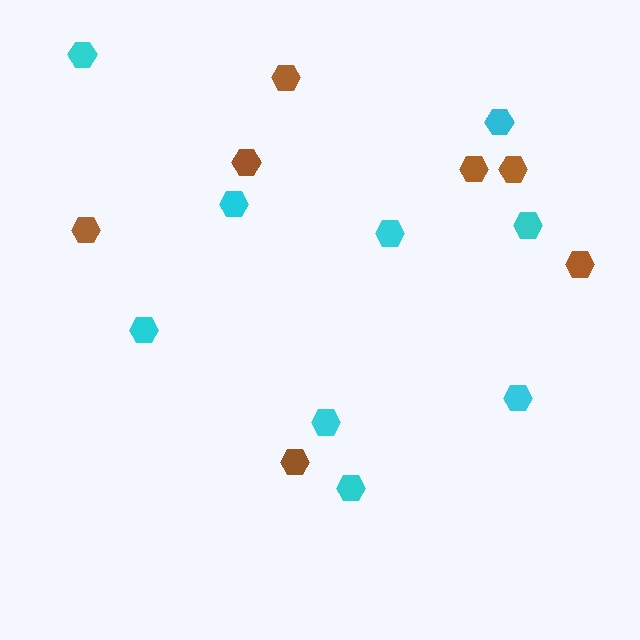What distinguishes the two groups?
There are 2 groups: one group of cyan hexagons (9) and one group of brown hexagons (7).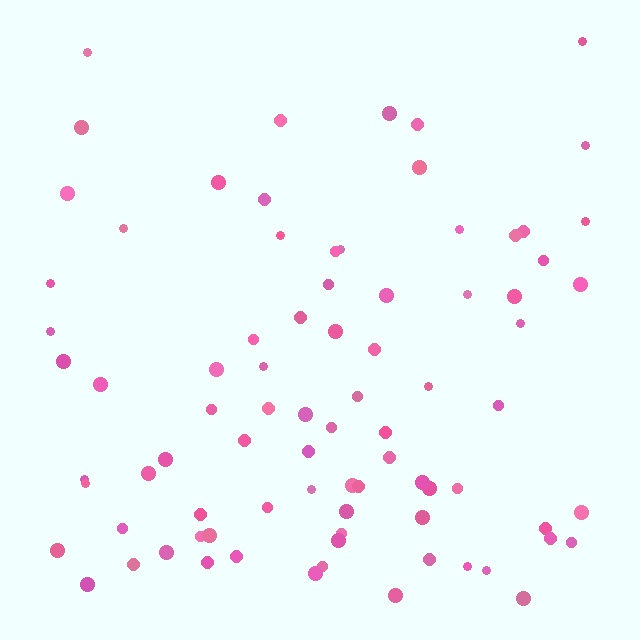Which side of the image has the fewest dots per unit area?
The top.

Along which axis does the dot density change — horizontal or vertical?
Vertical.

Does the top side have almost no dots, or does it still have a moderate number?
Still a moderate number, just noticeably fewer than the bottom.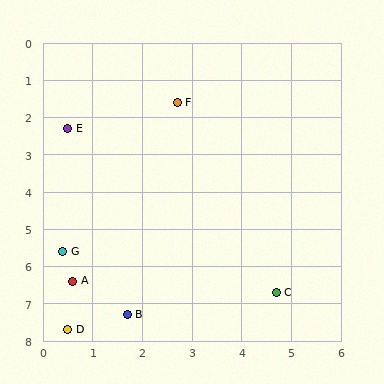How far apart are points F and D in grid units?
Points F and D are about 6.5 grid units apart.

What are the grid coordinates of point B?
Point B is at approximately (1.7, 7.3).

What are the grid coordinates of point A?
Point A is at approximately (0.6, 6.4).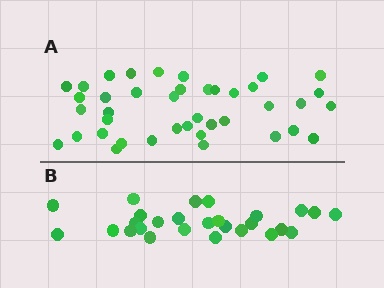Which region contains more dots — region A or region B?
Region A (the top region) has more dots.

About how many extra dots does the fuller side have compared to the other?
Region A has approximately 15 more dots than region B.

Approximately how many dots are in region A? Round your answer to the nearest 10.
About 40 dots.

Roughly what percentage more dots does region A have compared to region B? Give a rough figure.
About 50% more.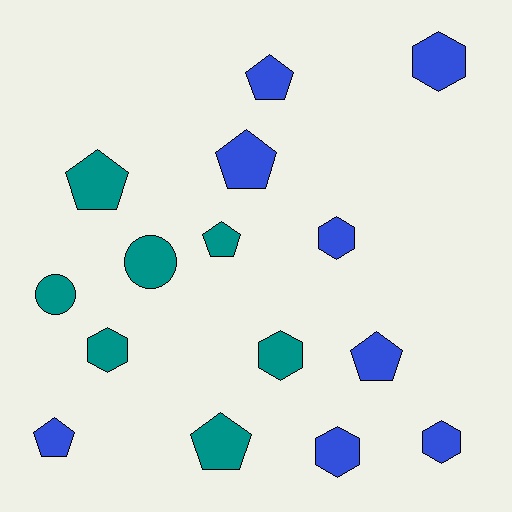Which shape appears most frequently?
Pentagon, with 7 objects.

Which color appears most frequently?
Blue, with 8 objects.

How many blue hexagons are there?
There are 4 blue hexagons.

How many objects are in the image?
There are 15 objects.